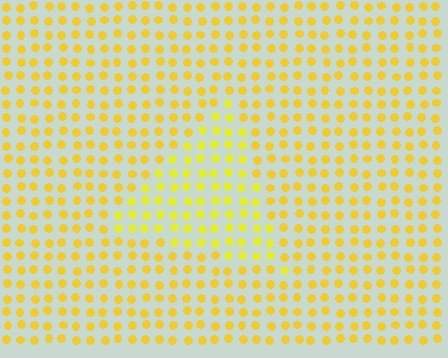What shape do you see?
I see a triangle.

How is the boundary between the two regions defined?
The boundary is defined purely by a slight shift in hue (about 15 degrees). Spacing, size, and orientation are identical on both sides.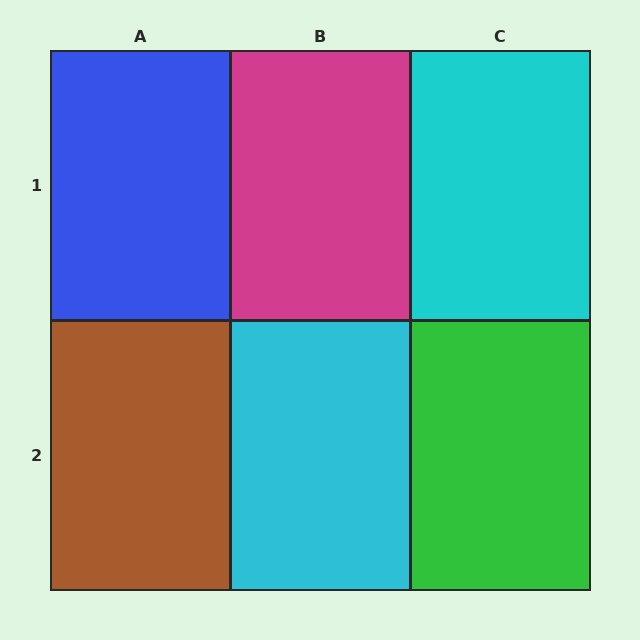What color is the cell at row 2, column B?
Cyan.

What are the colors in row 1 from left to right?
Blue, magenta, cyan.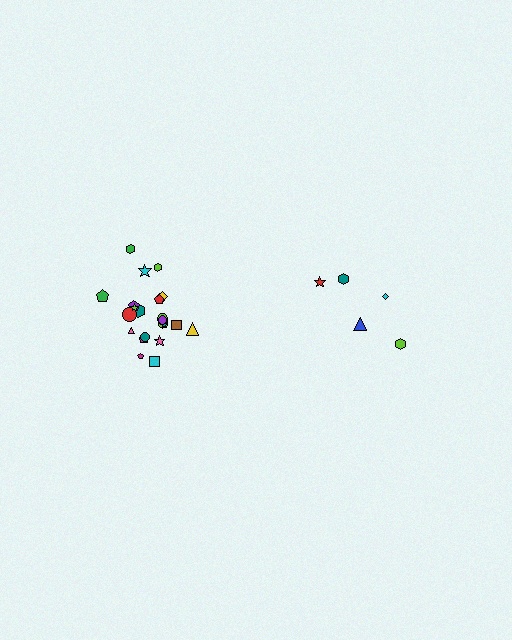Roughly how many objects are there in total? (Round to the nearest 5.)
Roughly 25 objects in total.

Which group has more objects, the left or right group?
The left group.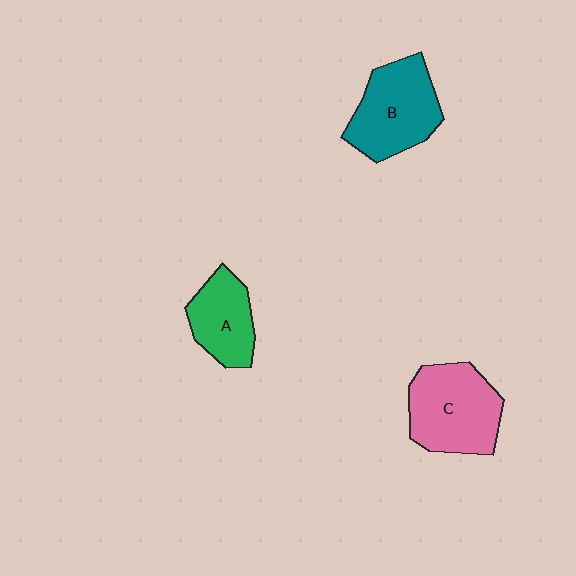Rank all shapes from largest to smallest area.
From largest to smallest: C (pink), B (teal), A (green).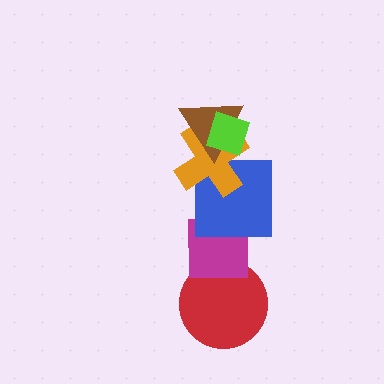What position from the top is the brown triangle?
The brown triangle is 2nd from the top.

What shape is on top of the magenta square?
The blue square is on top of the magenta square.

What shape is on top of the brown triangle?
The lime diamond is on top of the brown triangle.